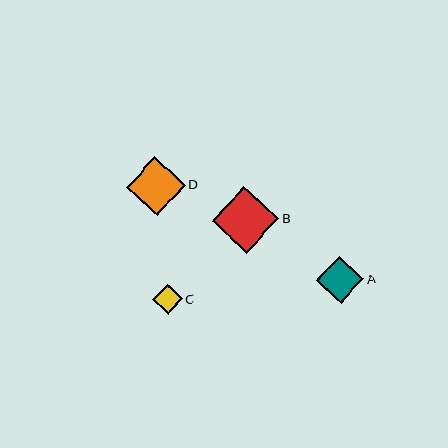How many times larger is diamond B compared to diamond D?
Diamond B is approximately 1.1 times the size of diamond D.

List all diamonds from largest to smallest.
From largest to smallest: B, D, A, C.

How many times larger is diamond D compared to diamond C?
Diamond D is approximately 2.0 times the size of diamond C.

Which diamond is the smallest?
Diamond C is the smallest with a size of approximately 30 pixels.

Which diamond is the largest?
Diamond B is the largest with a size of approximately 67 pixels.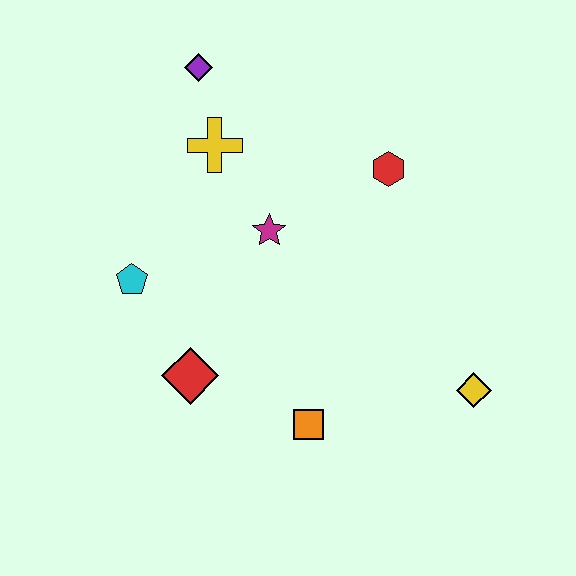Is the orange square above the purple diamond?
No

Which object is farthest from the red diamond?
The purple diamond is farthest from the red diamond.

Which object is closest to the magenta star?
The yellow cross is closest to the magenta star.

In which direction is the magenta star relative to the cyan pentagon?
The magenta star is to the right of the cyan pentagon.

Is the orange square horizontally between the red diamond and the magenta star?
No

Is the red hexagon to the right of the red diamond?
Yes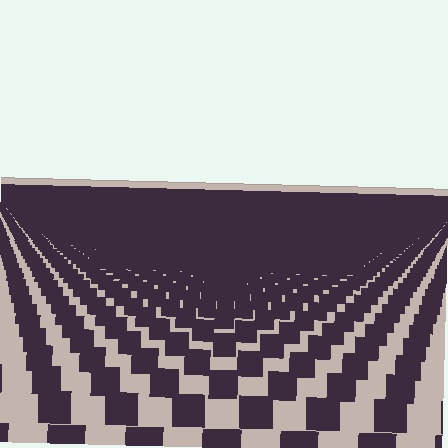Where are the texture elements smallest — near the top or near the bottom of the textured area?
Near the top.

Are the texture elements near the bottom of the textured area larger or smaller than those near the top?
Larger. Near the bottom, elements are closer to the viewer and appear at a bigger on-screen size.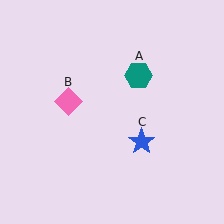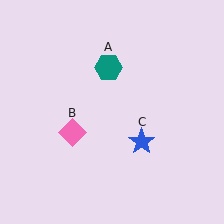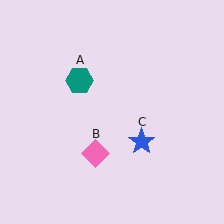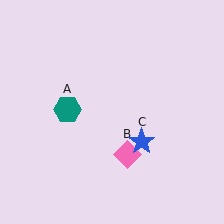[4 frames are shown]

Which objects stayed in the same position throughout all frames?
Blue star (object C) remained stationary.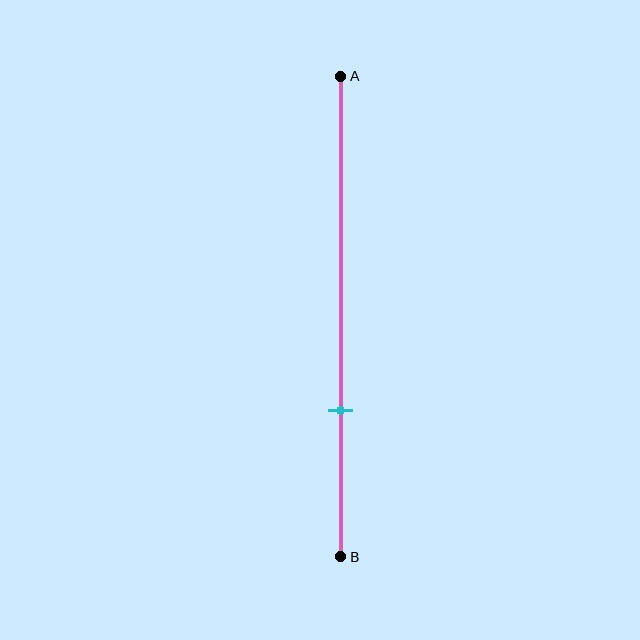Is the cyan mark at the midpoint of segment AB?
No, the mark is at about 70% from A, not at the 50% midpoint.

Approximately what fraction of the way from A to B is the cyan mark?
The cyan mark is approximately 70% of the way from A to B.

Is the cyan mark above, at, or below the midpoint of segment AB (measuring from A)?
The cyan mark is below the midpoint of segment AB.